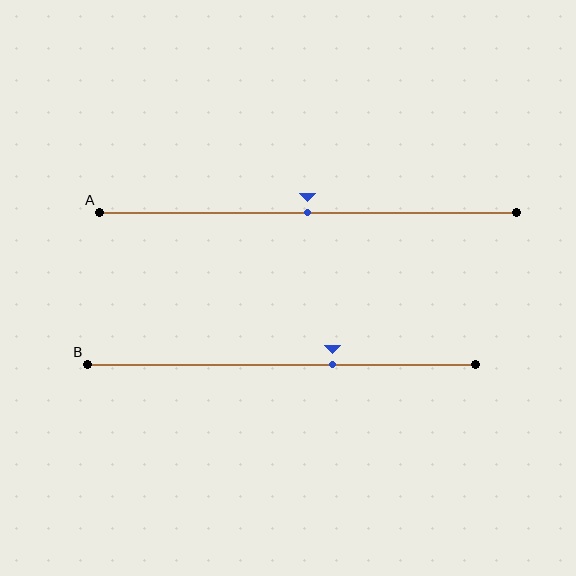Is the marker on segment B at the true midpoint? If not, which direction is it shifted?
No, the marker on segment B is shifted to the right by about 13% of the segment length.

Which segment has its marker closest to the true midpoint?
Segment A has its marker closest to the true midpoint.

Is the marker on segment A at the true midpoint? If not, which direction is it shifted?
Yes, the marker on segment A is at the true midpoint.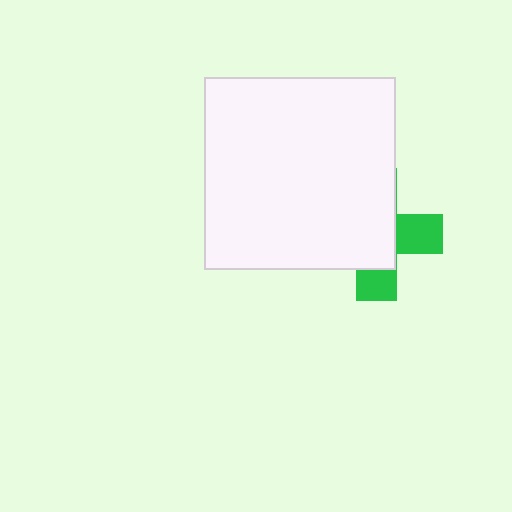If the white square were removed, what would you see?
You would see the complete green cross.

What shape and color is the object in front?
The object in front is a white square.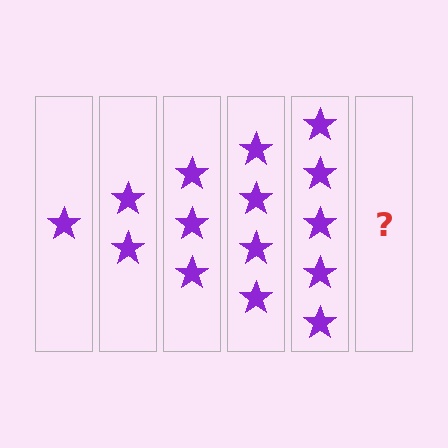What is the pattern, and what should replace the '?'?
The pattern is that each step adds one more star. The '?' should be 6 stars.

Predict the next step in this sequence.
The next step is 6 stars.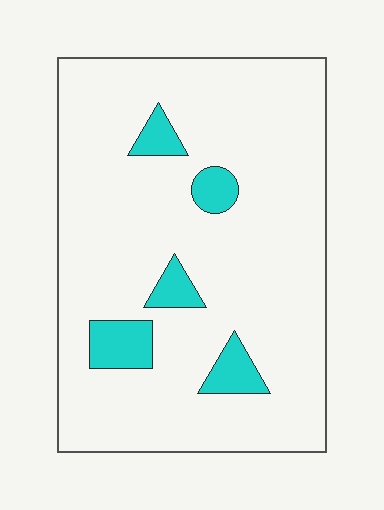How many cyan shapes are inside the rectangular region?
5.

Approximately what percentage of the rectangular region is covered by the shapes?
Approximately 10%.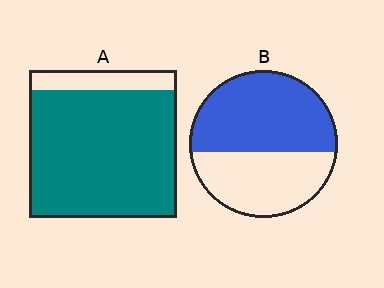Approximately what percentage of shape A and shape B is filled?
A is approximately 85% and B is approximately 55%.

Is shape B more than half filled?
Yes.